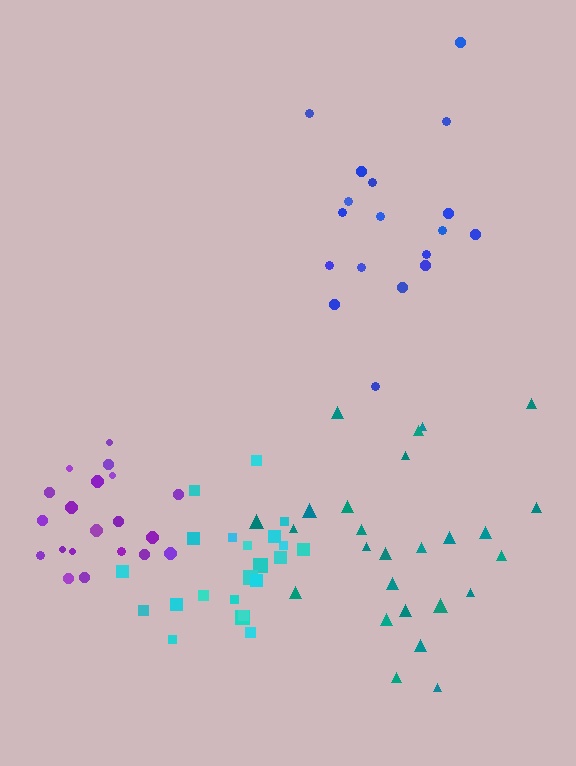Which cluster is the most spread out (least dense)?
Blue.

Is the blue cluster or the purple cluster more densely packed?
Purple.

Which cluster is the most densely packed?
Cyan.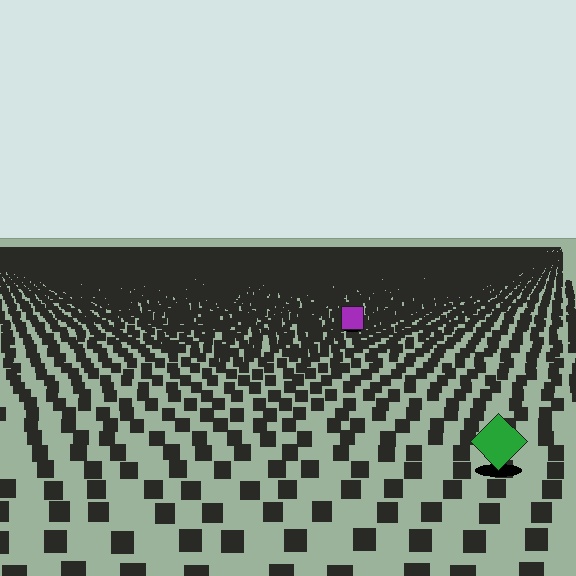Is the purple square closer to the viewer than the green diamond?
No. The green diamond is closer — you can tell from the texture gradient: the ground texture is coarser near it.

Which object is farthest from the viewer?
The purple square is farthest from the viewer. It appears smaller and the ground texture around it is denser.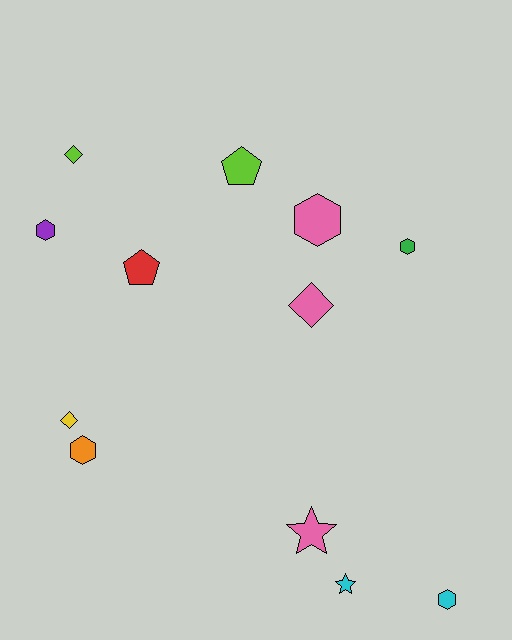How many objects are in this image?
There are 12 objects.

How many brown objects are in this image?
There are no brown objects.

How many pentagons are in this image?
There are 2 pentagons.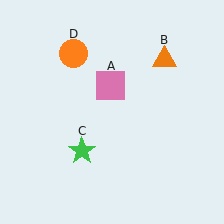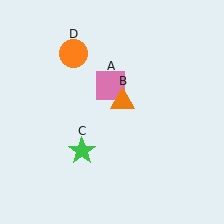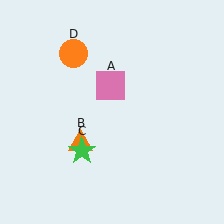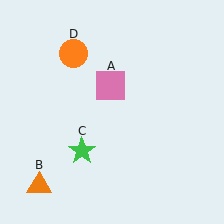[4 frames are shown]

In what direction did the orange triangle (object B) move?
The orange triangle (object B) moved down and to the left.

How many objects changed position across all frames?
1 object changed position: orange triangle (object B).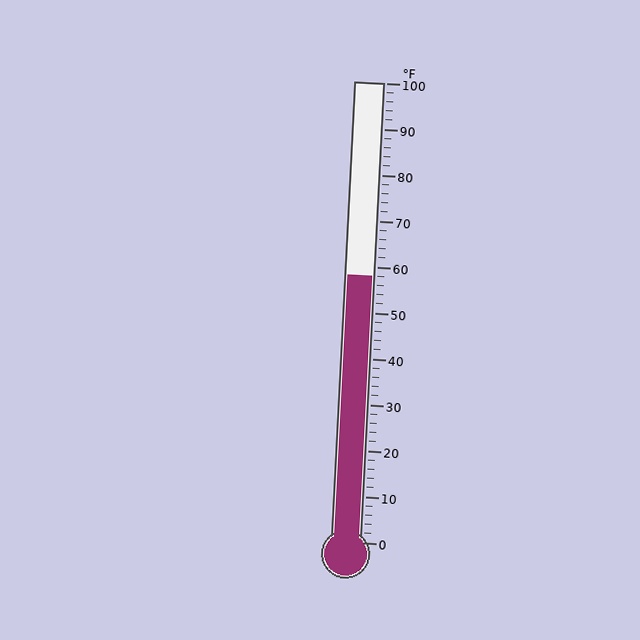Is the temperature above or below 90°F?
The temperature is below 90°F.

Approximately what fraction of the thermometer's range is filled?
The thermometer is filled to approximately 60% of its range.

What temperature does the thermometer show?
The thermometer shows approximately 58°F.